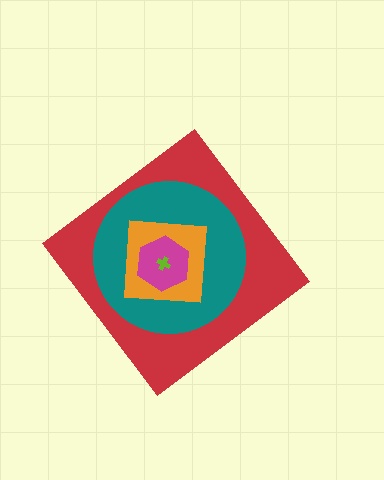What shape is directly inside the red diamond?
The teal circle.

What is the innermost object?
The lime cross.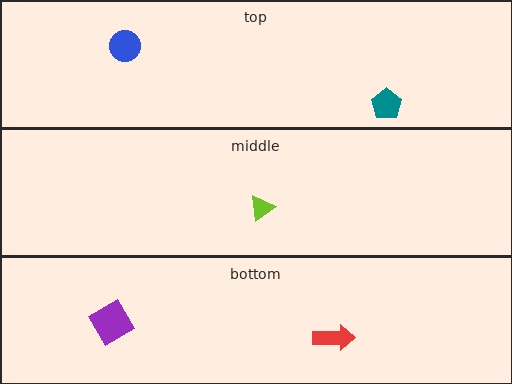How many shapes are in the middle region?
1.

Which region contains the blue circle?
The top region.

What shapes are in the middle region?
The lime triangle.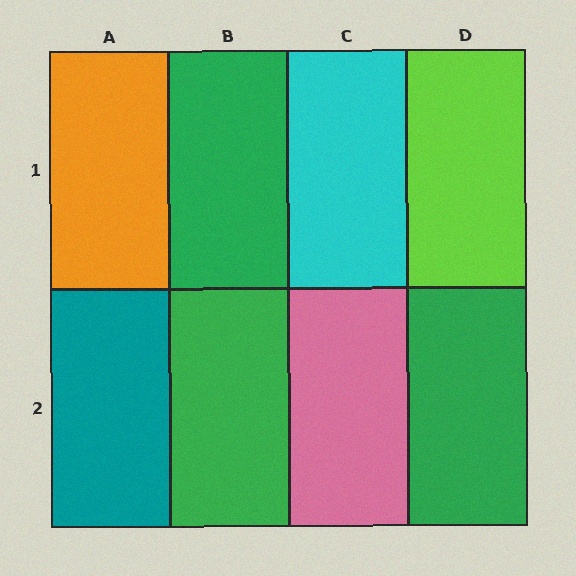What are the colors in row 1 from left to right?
Orange, green, cyan, lime.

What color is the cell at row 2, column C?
Pink.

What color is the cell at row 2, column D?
Green.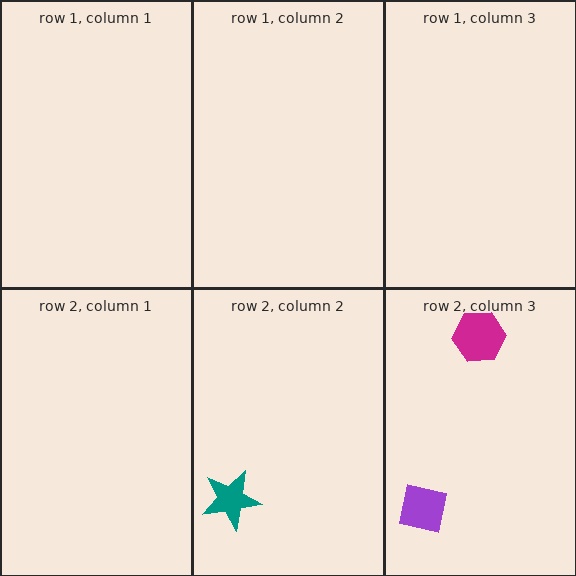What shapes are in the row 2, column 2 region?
The teal star.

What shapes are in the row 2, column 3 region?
The purple square, the magenta hexagon.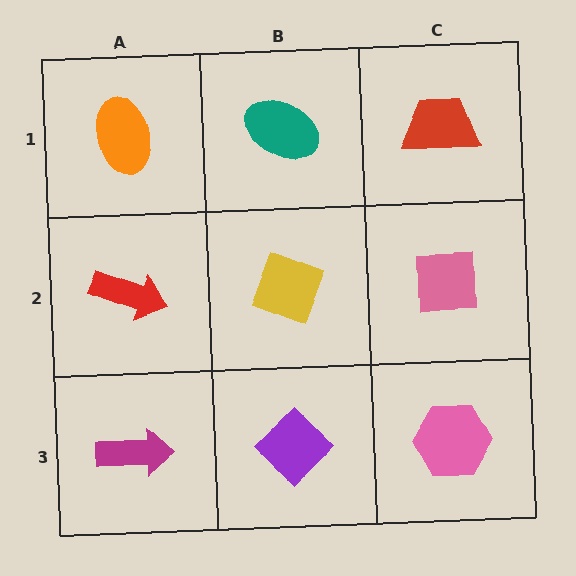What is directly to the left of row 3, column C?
A purple diamond.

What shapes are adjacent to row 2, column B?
A teal ellipse (row 1, column B), a purple diamond (row 3, column B), a red arrow (row 2, column A), a pink square (row 2, column C).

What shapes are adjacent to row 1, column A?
A red arrow (row 2, column A), a teal ellipse (row 1, column B).